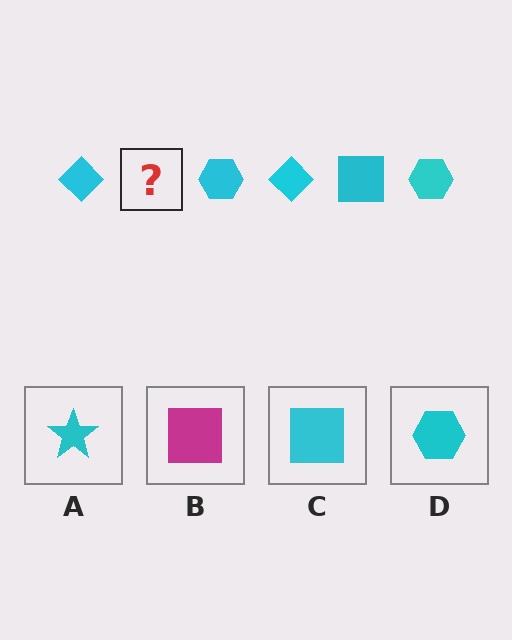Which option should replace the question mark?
Option C.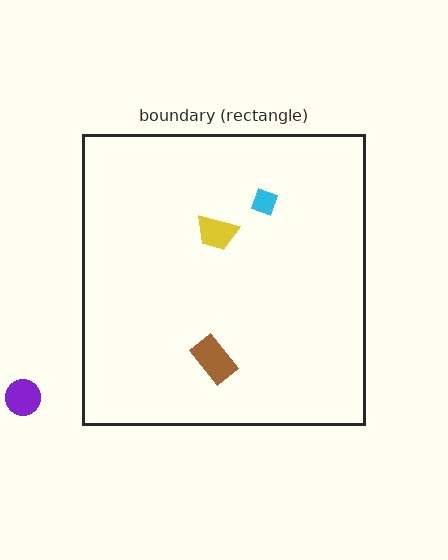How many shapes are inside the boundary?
3 inside, 1 outside.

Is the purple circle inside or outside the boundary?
Outside.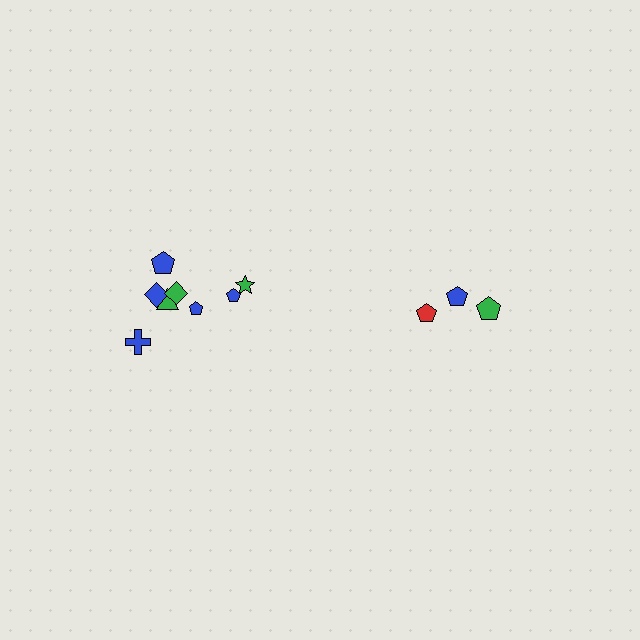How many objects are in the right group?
There are 3 objects.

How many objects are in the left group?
There are 8 objects.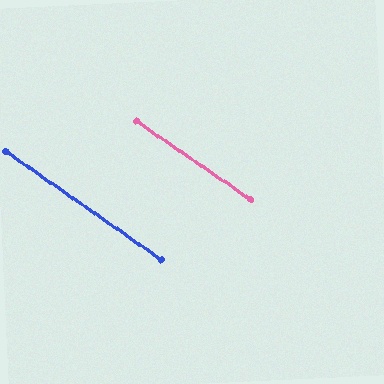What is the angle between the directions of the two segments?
Approximately 1 degree.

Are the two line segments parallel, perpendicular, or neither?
Parallel — their directions differ by only 0.7°.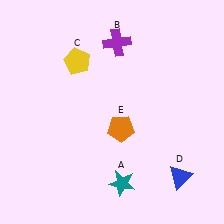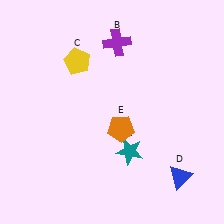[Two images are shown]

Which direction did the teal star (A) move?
The teal star (A) moved up.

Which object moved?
The teal star (A) moved up.